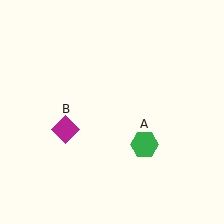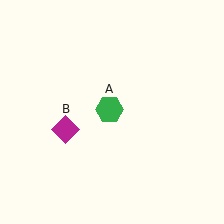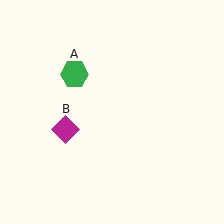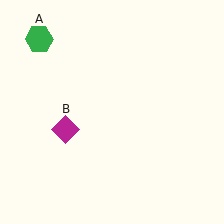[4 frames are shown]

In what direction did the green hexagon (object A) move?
The green hexagon (object A) moved up and to the left.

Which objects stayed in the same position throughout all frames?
Magenta diamond (object B) remained stationary.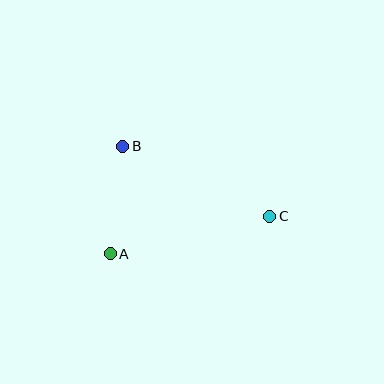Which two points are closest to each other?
Points A and B are closest to each other.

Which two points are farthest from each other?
Points A and C are farthest from each other.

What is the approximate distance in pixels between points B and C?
The distance between B and C is approximately 163 pixels.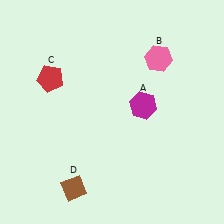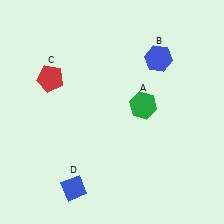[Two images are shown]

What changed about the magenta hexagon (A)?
In Image 1, A is magenta. In Image 2, it changed to green.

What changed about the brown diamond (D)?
In Image 1, D is brown. In Image 2, it changed to blue.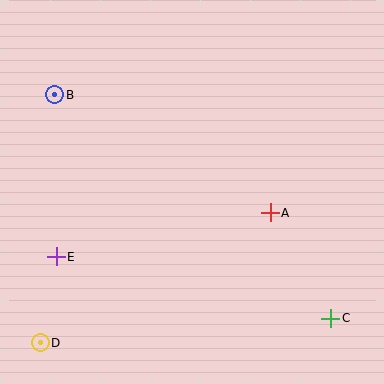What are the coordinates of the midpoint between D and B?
The midpoint between D and B is at (48, 219).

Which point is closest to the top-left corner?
Point B is closest to the top-left corner.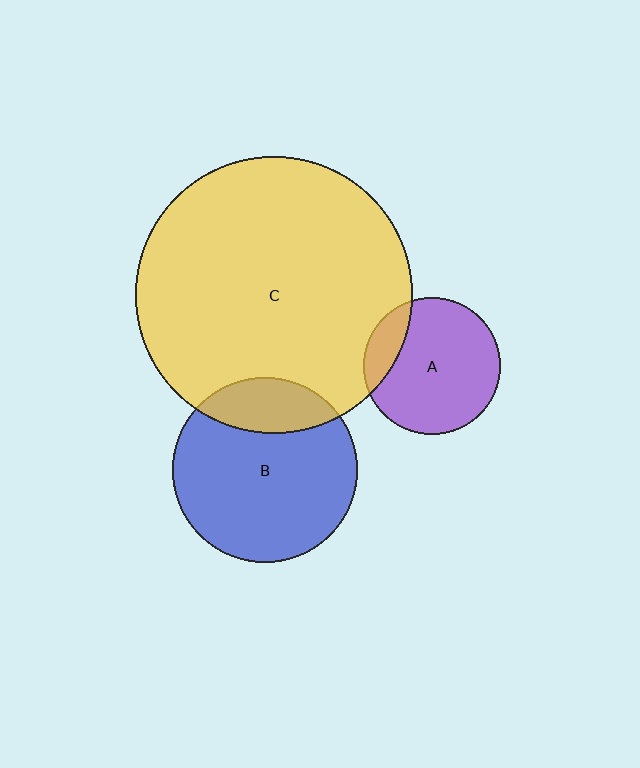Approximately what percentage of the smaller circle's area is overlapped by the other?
Approximately 15%.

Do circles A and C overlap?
Yes.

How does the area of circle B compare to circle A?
Approximately 1.8 times.